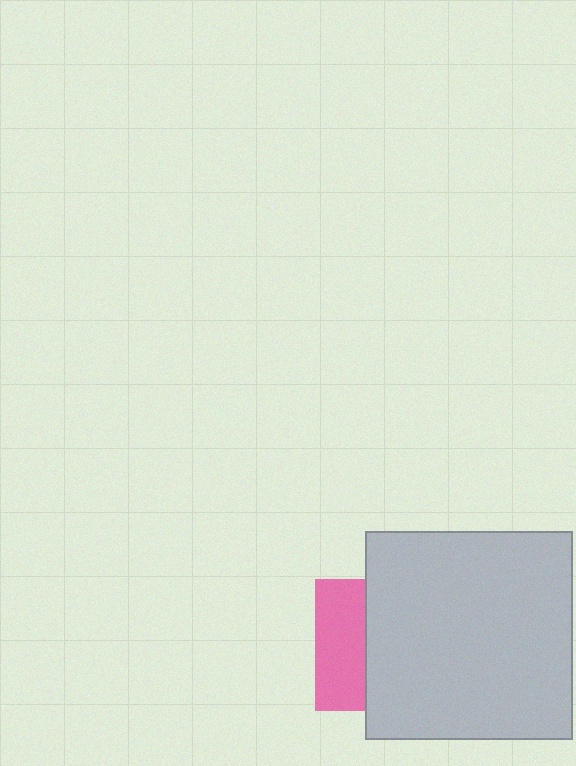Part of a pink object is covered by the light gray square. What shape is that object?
It is a square.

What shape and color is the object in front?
The object in front is a light gray square.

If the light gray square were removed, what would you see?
You would see the complete pink square.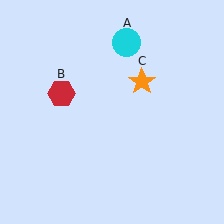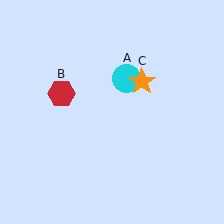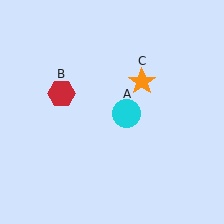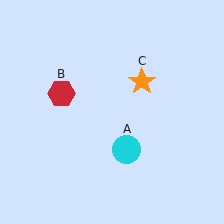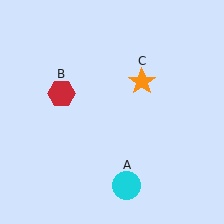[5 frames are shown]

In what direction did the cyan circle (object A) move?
The cyan circle (object A) moved down.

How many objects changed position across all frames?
1 object changed position: cyan circle (object A).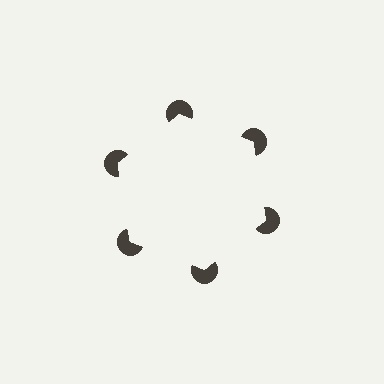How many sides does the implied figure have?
6 sides.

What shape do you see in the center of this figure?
An illusory hexagon — its edges are inferred from the aligned wedge cuts in the pac-man discs, not physically drawn.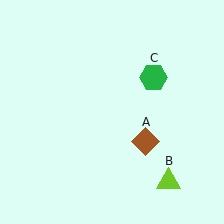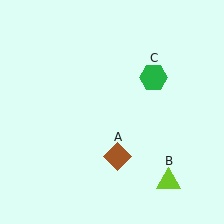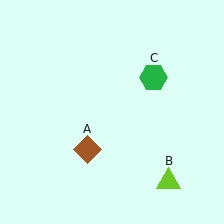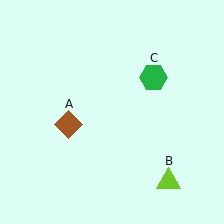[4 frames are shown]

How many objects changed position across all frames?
1 object changed position: brown diamond (object A).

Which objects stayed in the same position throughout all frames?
Lime triangle (object B) and green hexagon (object C) remained stationary.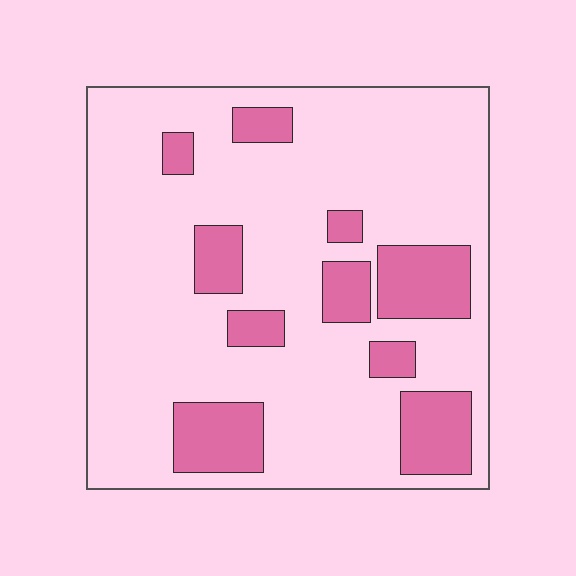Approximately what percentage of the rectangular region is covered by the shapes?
Approximately 20%.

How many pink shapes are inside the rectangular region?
10.